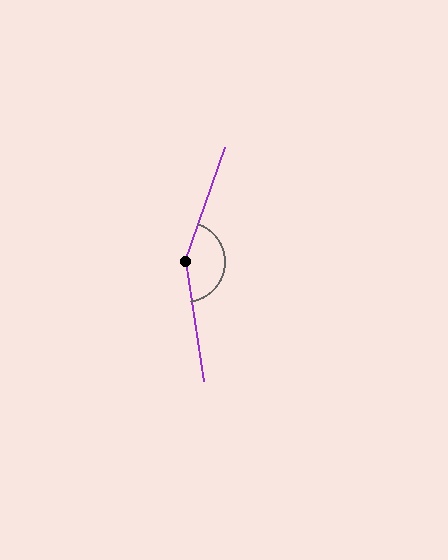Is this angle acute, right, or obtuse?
It is obtuse.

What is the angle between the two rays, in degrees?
Approximately 152 degrees.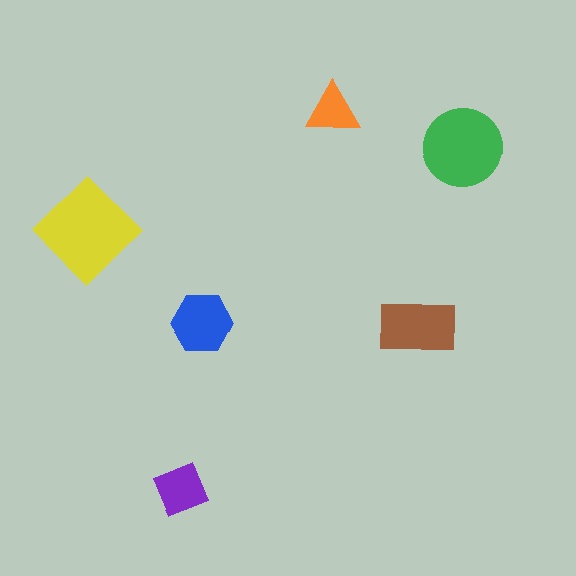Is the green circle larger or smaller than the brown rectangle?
Larger.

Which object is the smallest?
The orange triangle.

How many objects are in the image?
There are 6 objects in the image.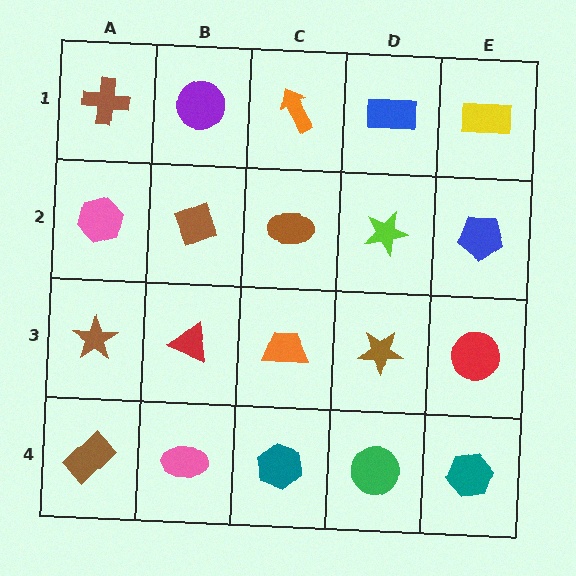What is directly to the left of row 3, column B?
A brown star.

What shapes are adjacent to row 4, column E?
A red circle (row 3, column E), a green circle (row 4, column D).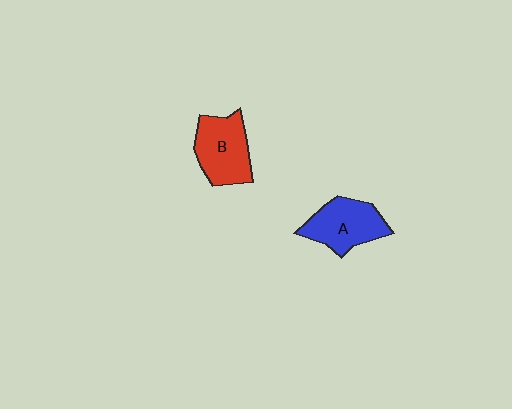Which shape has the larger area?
Shape B (red).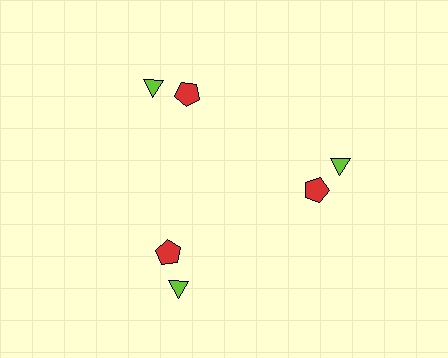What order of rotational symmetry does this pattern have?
This pattern has 3-fold rotational symmetry.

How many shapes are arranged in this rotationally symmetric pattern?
There are 6 shapes, arranged in 3 groups of 2.